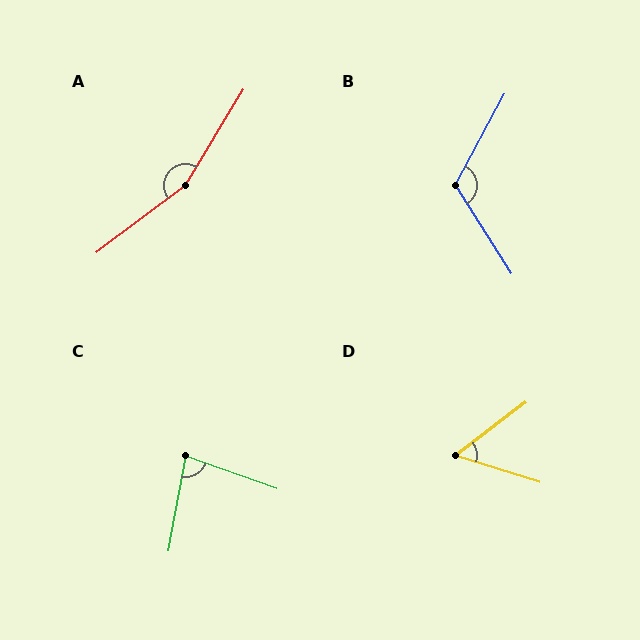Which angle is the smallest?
D, at approximately 55 degrees.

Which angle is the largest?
A, at approximately 159 degrees.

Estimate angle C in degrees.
Approximately 81 degrees.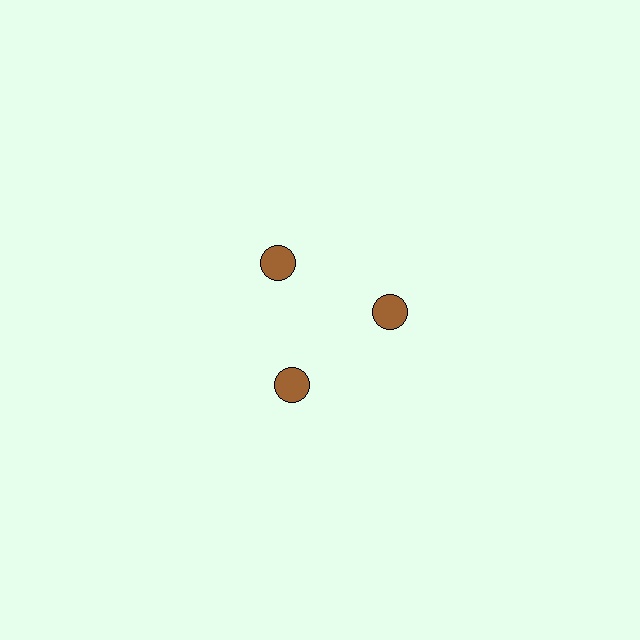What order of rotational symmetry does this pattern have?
This pattern has 3-fold rotational symmetry.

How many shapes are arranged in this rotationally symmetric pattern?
There are 3 shapes, arranged in 3 groups of 1.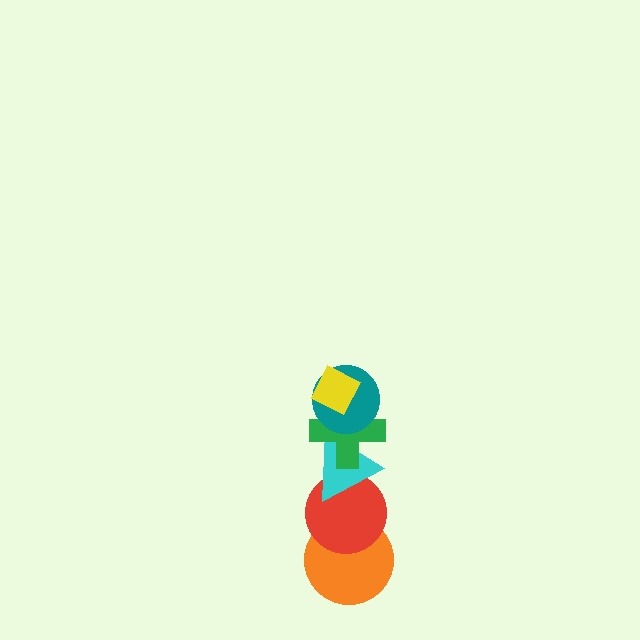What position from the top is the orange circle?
The orange circle is 6th from the top.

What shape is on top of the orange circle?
The red circle is on top of the orange circle.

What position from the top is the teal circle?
The teal circle is 2nd from the top.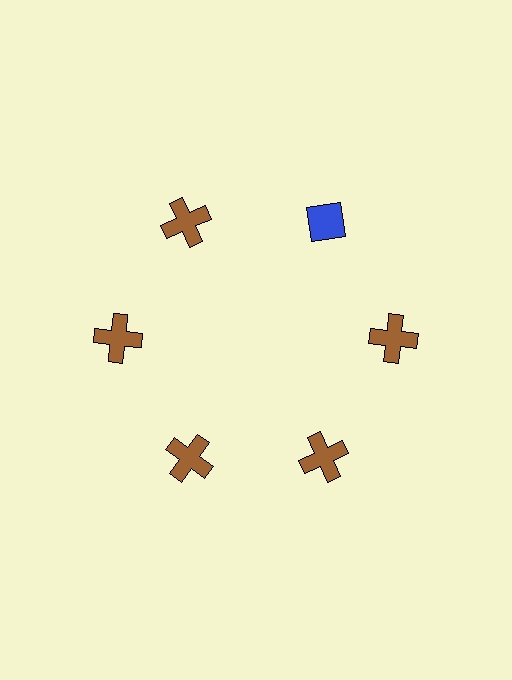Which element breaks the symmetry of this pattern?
The blue diamond at roughly the 1 o'clock position breaks the symmetry. All other shapes are brown crosses.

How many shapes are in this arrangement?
There are 6 shapes arranged in a ring pattern.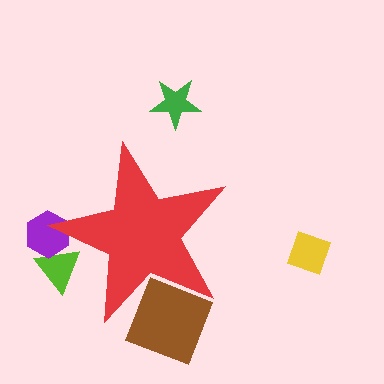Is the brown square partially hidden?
Yes, the brown square is partially hidden behind the red star.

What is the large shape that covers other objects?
A red star.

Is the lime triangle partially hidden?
Yes, the lime triangle is partially hidden behind the red star.